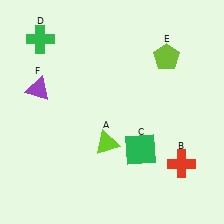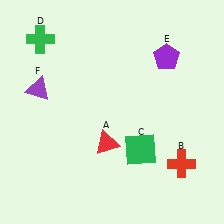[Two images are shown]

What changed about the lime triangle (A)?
In Image 1, A is lime. In Image 2, it changed to red.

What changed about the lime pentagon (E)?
In Image 1, E is lime. In Image 2, it changed to purple.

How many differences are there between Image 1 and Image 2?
There are 2 differences between the two images.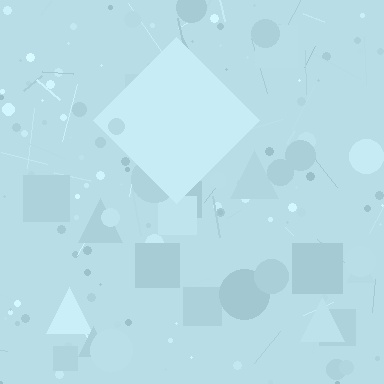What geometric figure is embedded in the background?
A diamond is embedded in the background.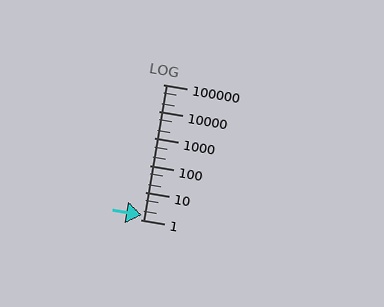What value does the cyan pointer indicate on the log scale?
The pointer indicates approximately 1.4.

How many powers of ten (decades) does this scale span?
The scale spans 5 decades, from 1 to 100000.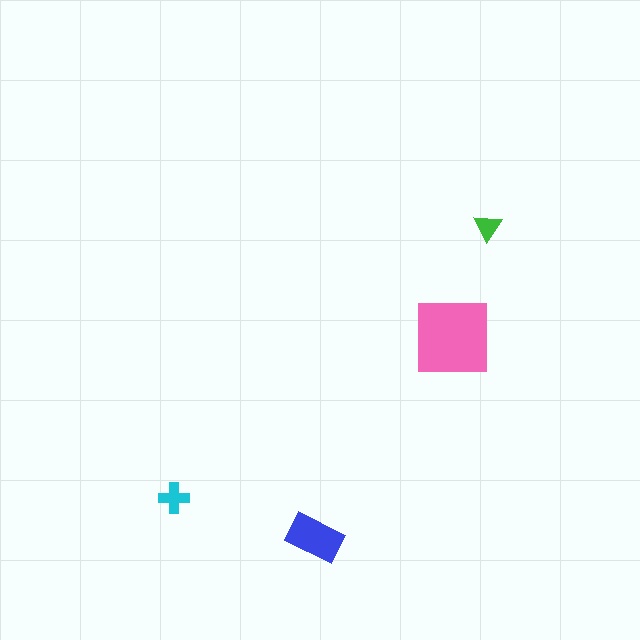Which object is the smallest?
The green triangle.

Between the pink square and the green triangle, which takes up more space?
The pink square.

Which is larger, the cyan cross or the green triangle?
The cyan cross.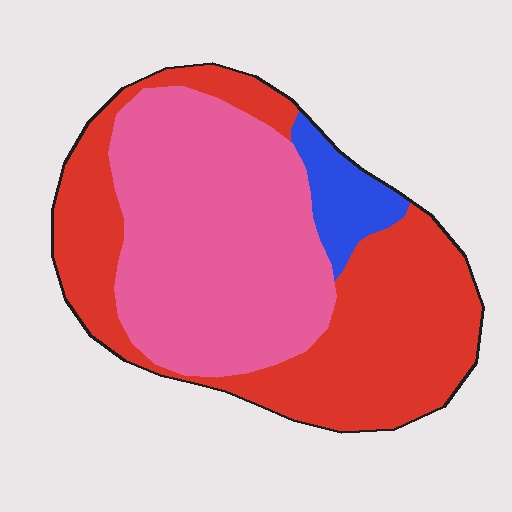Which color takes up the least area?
Blue, at roughly 10%.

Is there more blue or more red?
Red.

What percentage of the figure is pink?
Pink covers around 45% of the figure.